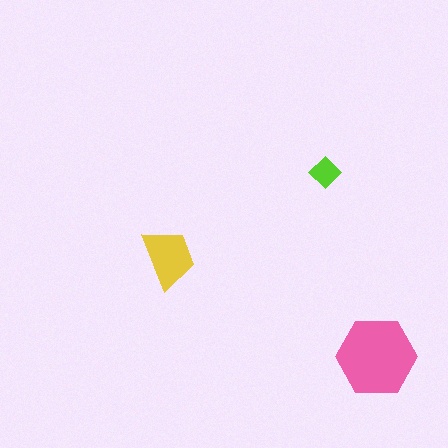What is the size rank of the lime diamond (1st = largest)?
3rd.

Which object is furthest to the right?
The pink hexagon is rightmost.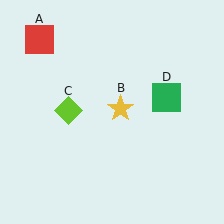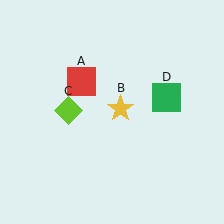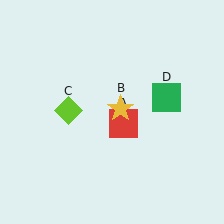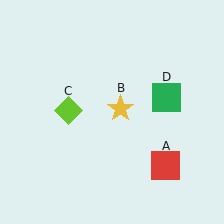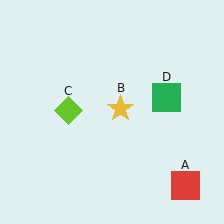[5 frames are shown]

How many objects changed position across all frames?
1 object changed position: red square (object A).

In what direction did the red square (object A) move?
The red square (object A) moved down and to the right.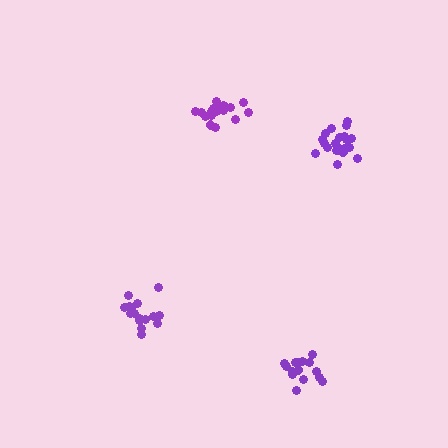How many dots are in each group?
Group 1: 21 dots, Group 2: 20 dots, Group 3: 15 dots, Group 4: 17 dots (73 total).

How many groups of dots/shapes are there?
There are 4 groups.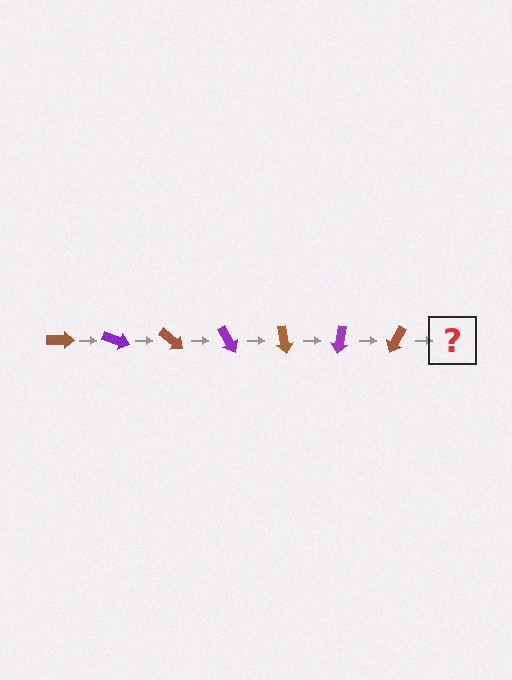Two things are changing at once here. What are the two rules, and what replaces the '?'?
The two rules are that it rotates 20 degrees each step and the color cycles through brown and purple. The '?' should be a purple arrow, rotated 140 degrees from the start.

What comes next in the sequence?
The next element should be a purple arrow, rotated 140 degrees from the start.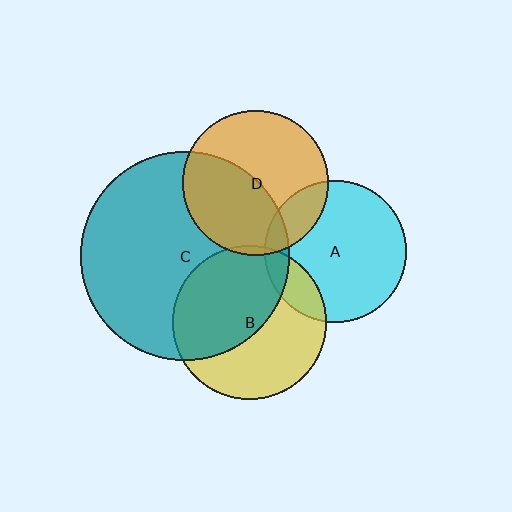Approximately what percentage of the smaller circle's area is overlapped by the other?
Approximately 50%.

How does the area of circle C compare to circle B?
Approximately 1.8 times.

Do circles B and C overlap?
Yes.